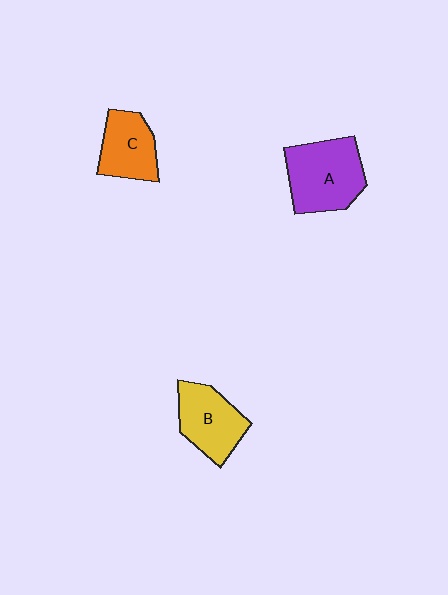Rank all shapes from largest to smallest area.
From largest to smallest: A (purple), B (yellow), C (orange).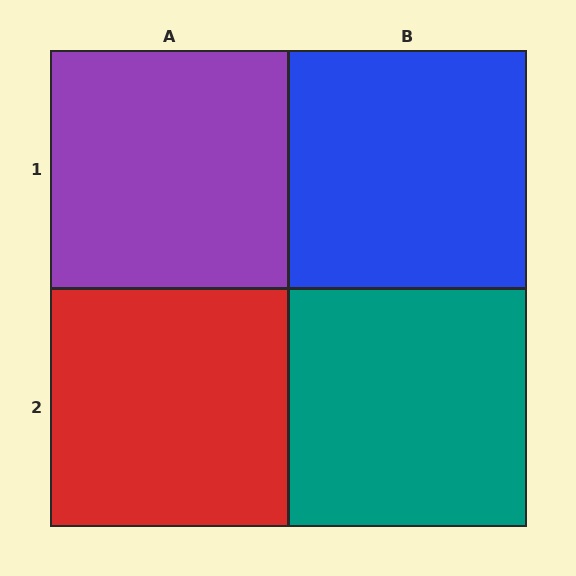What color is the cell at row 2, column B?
Teal.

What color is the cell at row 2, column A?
Red.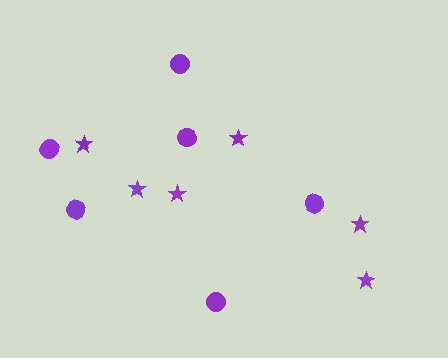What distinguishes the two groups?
There are 2 groups: one group of stars (6) and one group of circles (6).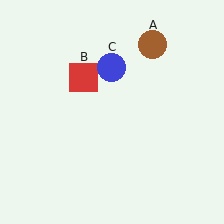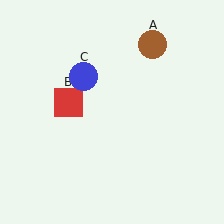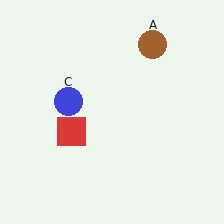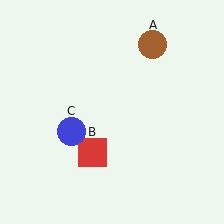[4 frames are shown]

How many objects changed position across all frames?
2 objects changed position: red square (object B), blue circle (object C).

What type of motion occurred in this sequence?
The red square (object B), blue circle (object C) rotated counterclockwise around the center of the scene.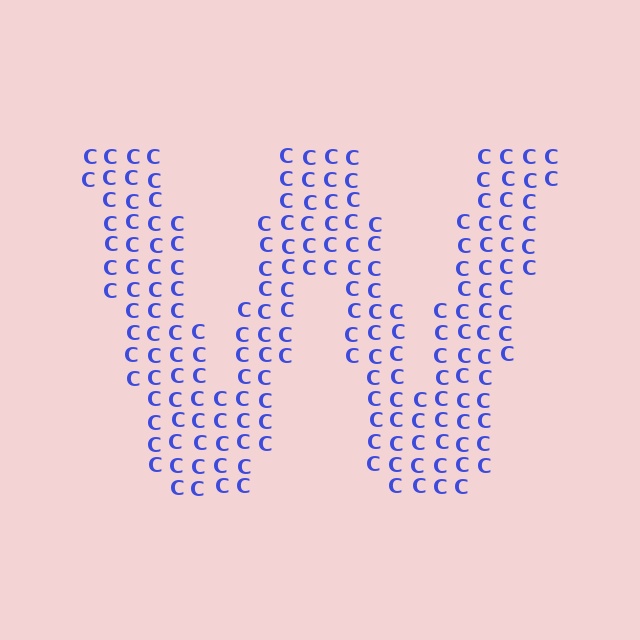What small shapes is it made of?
It is made of small letter C's.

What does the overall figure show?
The overall figure shows the letter W.